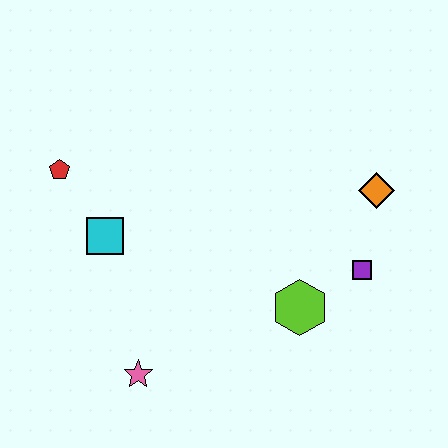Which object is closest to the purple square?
The lime hexagon is closest to the purple square.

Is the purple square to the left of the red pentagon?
No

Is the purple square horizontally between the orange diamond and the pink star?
Yes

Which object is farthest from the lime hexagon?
The red pentagon is farthest from the lime hexagon.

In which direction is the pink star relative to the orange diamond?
The pink star is to the left of the orange diamond.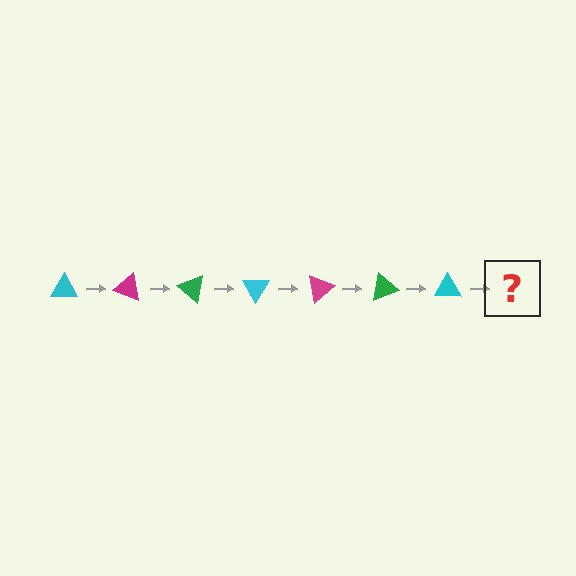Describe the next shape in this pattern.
It should be a magenta triangle, rotated 140 degrees from the start.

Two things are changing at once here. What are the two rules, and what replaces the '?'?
The two rules are that it rotates 20 degrees each step and the color cycles through cyan, magenta, and green. The '?' should be a magenta triangle, rotated 140 degrees from the start.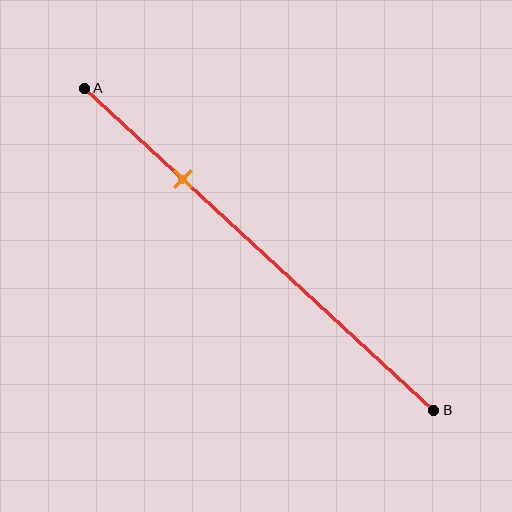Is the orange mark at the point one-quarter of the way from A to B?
No, the mark is at about 30% from A, not at the 25% one-quarter point.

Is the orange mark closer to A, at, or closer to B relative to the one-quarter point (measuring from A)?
The orange mark is closer to point B than the one-quarter point of segment AB.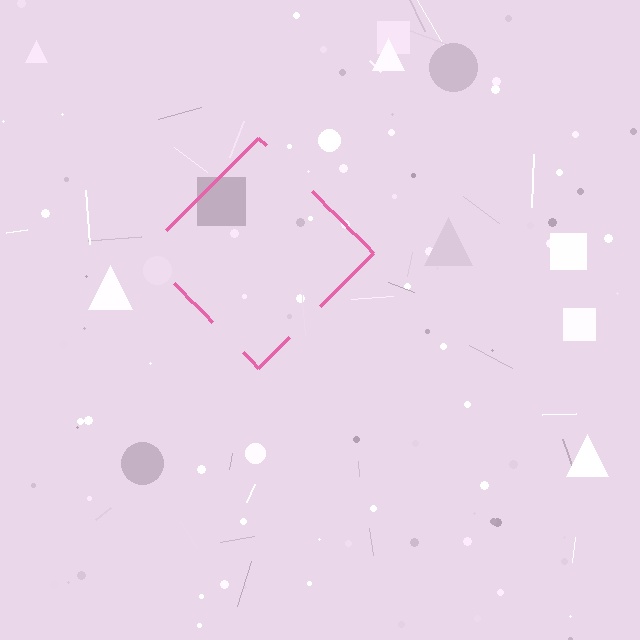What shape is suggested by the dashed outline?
The dashed outline suggests a diamond.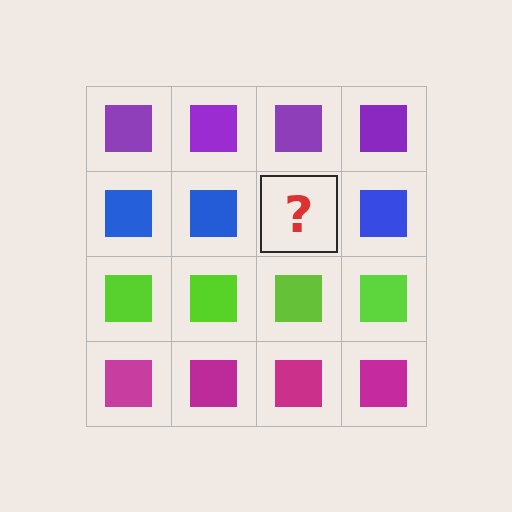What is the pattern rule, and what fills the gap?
The rule is that each row has a consistent color. The gap should be filled with a blue square.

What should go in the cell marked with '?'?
The missing cell should contain a blue square.